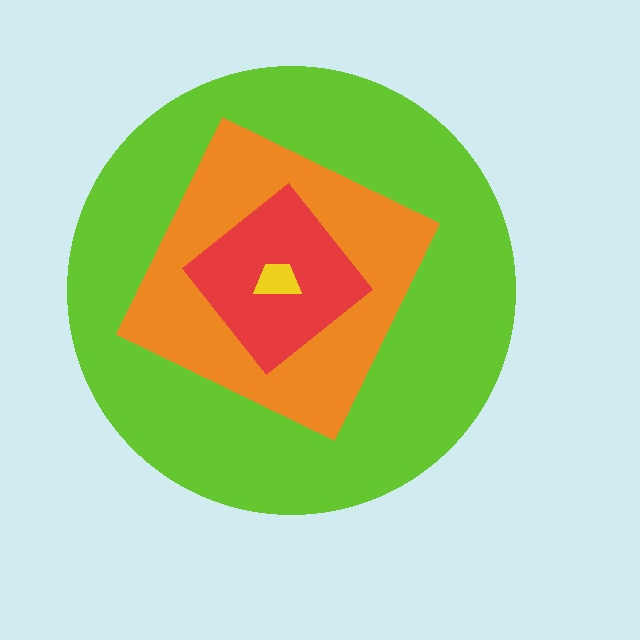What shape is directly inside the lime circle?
The orange square.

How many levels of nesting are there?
4.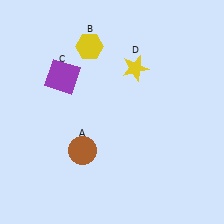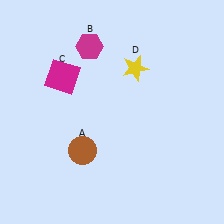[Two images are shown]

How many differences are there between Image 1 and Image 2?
There are 2 differences between the two images.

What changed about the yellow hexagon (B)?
In Image 1, B is yellow. In Image 2, it changed to magenta.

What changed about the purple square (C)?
In Image 1, C is purple. In Image 2, it changed to magenta.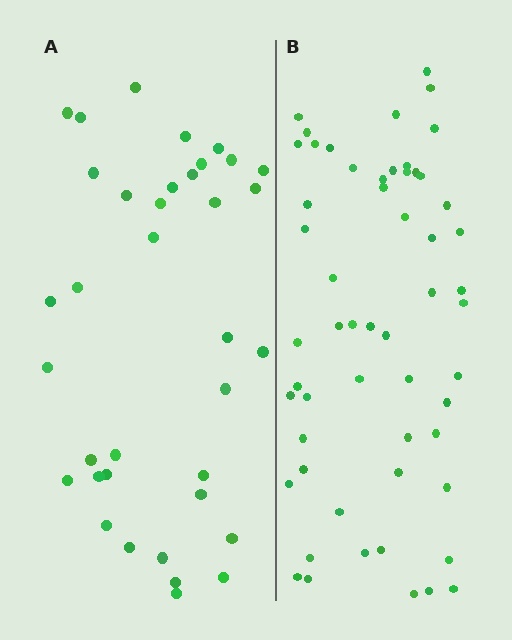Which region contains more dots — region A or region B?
Region B (the right region) has more dots.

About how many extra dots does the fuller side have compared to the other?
Region B has approximately 20 more dots than region A.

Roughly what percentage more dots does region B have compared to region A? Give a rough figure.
About 55% more.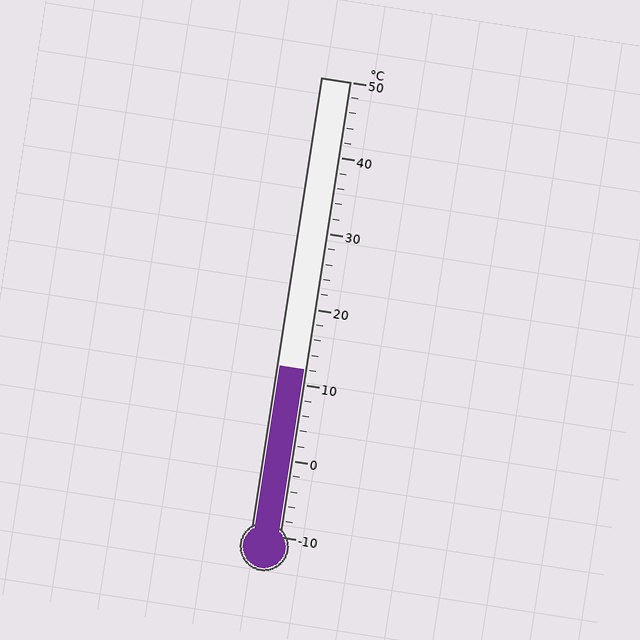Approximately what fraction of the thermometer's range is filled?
The thermometer is filled to approximately 35% of its range.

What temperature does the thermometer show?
The thermometer shows approximately 12°C.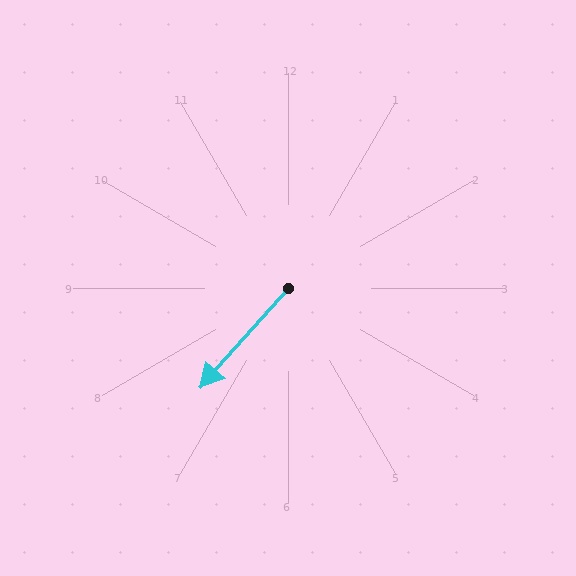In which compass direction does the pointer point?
Southwest.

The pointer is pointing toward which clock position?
Roughly 7 o'clock.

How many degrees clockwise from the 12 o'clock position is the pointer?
Approximately 221 degrees.